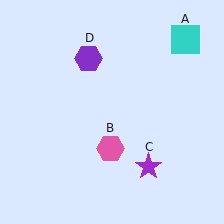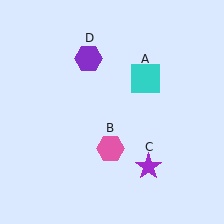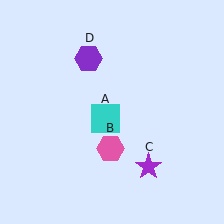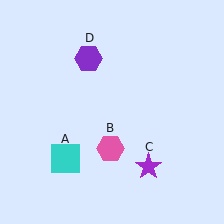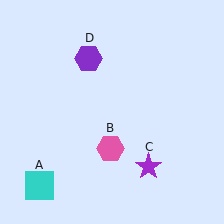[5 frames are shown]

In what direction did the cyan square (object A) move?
The cyan square (object A) moved down and to the left.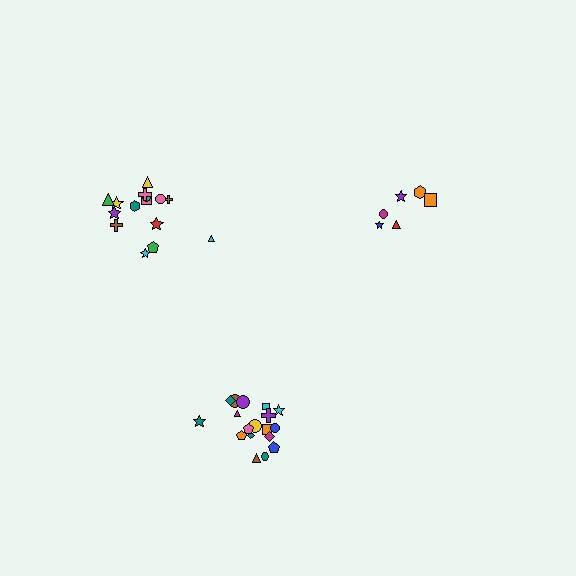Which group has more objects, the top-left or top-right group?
The top-left group.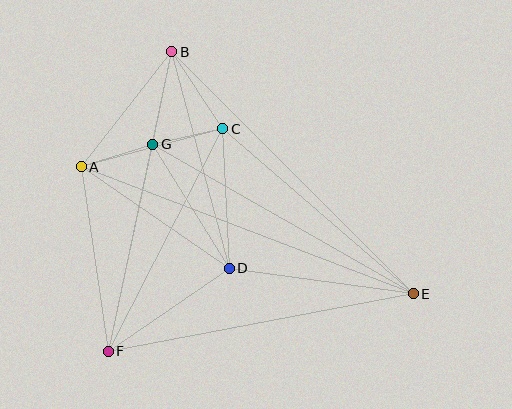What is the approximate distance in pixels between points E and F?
The distance between E and F is approximately 310 pixels.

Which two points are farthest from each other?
Points A and E are farthest from each other.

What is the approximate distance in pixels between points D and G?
The distance between D and G is approximately 145 pixels.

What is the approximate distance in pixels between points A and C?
The distance between A and C is approximately 146 pixels.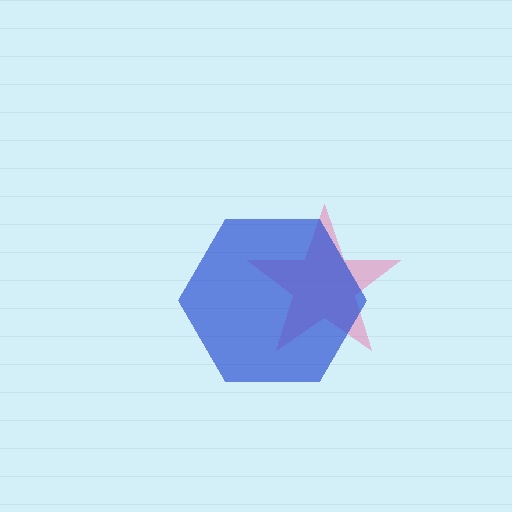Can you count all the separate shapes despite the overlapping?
Yes, there are 2 separate shapes.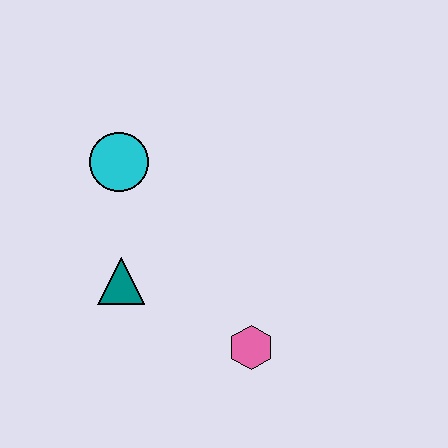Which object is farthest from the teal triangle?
The pink hexagon is farthest from the teal triangle.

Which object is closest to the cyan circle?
The teal triangle is closest to the cyan circle.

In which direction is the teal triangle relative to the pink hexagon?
The teal triangle is to the left of the pink hexagon.